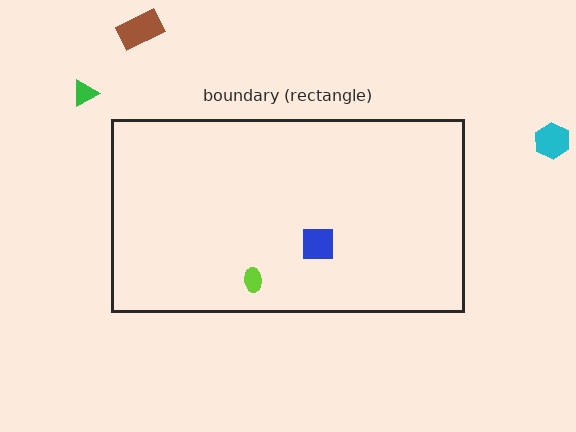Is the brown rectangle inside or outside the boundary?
Outside.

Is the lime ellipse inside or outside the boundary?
Inside.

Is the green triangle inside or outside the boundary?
Outside.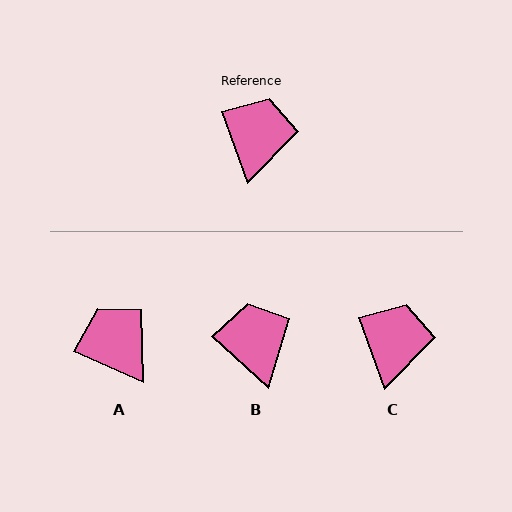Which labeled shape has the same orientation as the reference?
C.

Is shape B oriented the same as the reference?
No, it is off by about 28 degrees.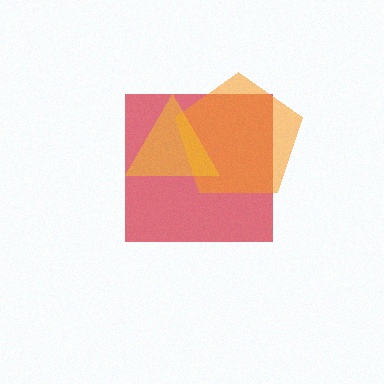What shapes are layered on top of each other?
The layered shapes are: a red square, an orange pentagon, a yellow triangle.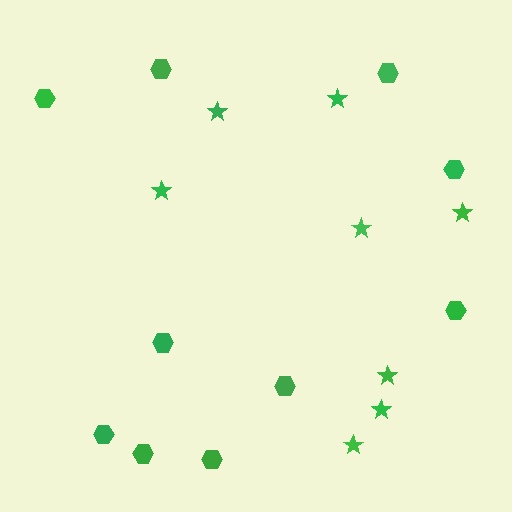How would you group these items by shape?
There are 2 groups: one group of stars (8) and one group of hexagons (10).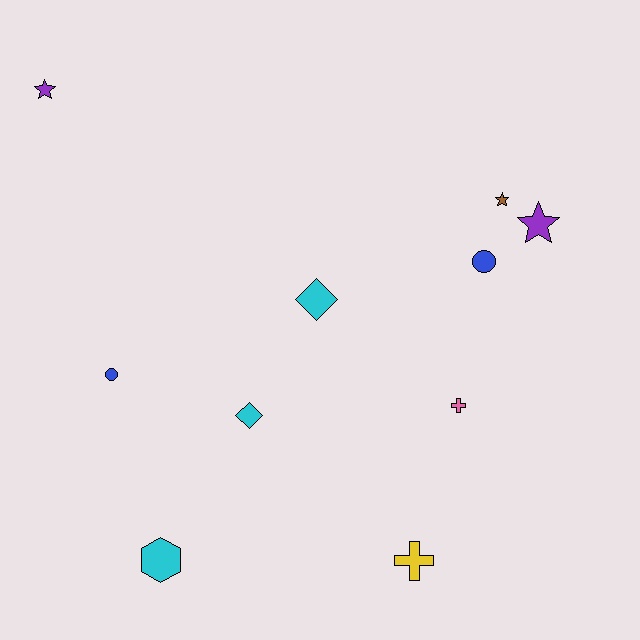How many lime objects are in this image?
There are no lime objects.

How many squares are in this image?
There are no squares.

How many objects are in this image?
There are 10 objects.